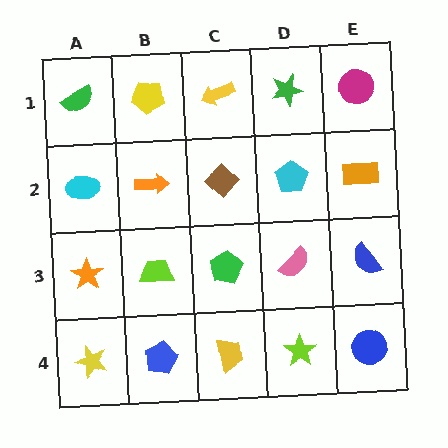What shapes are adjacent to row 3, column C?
A brown diamond (row 2, column C), a yellow trapezoid (row 4, column C), a lime trapezoid (row 3, column B), a pink semicircle (row 3, column D).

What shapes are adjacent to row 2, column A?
A green semicircle (row 1, column A), an orange star (row 3, column A), an orange arrow (row 2, column B).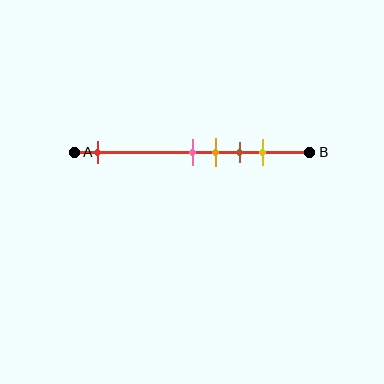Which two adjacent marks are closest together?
The pink and orange marks are the closest adjacent pair.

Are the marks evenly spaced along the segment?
No, the marks are not evenly spaced.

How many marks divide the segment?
There are 5 marks dividing the segment.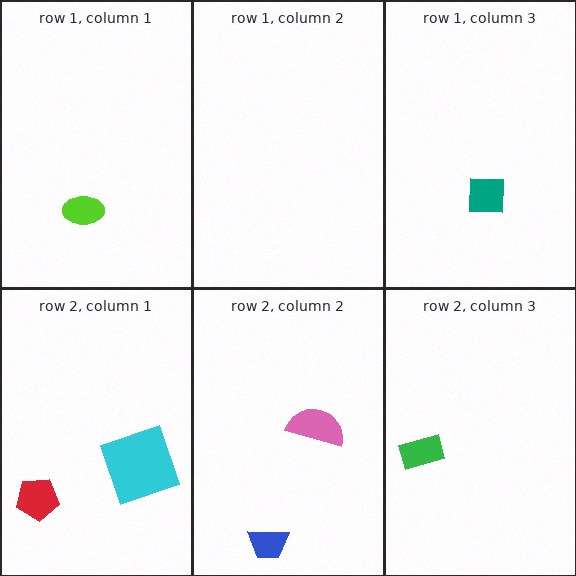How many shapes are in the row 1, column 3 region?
1.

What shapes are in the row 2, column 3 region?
The green rectangle.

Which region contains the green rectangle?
The row 2, column 3 region.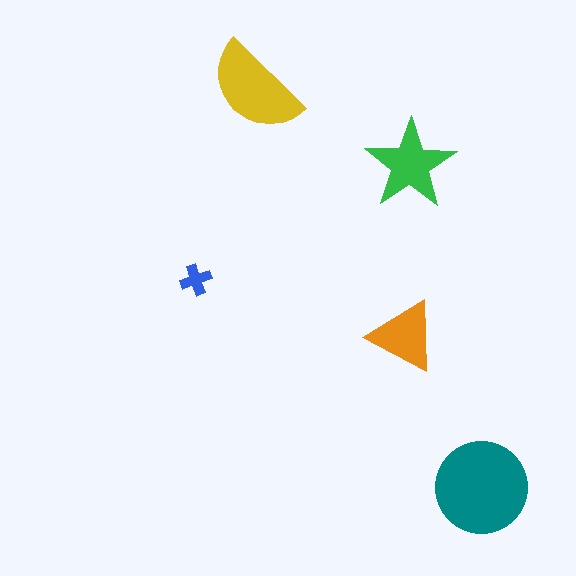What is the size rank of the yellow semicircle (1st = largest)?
2nd.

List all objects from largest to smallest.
The teal circle, the yellow semicircle, the green star, the orange triangle, the blue cross.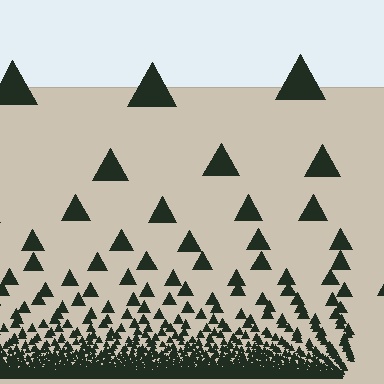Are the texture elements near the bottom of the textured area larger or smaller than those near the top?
Smaller. The gradient is inverted — elements near the bottom are smaller and denser.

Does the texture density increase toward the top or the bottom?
Density increases toward the bottom.